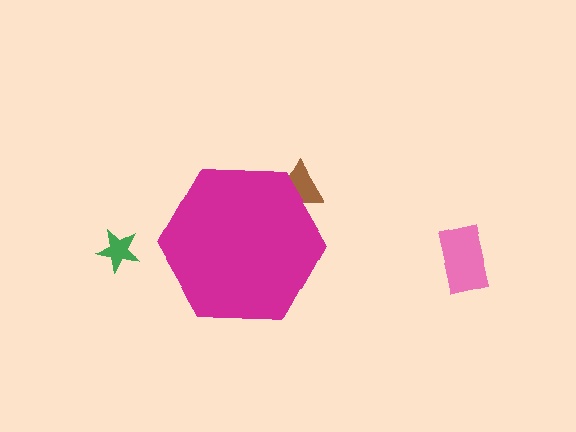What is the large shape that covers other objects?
A magenta hexagon.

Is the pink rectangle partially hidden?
No, the pink rectangle is fully visible.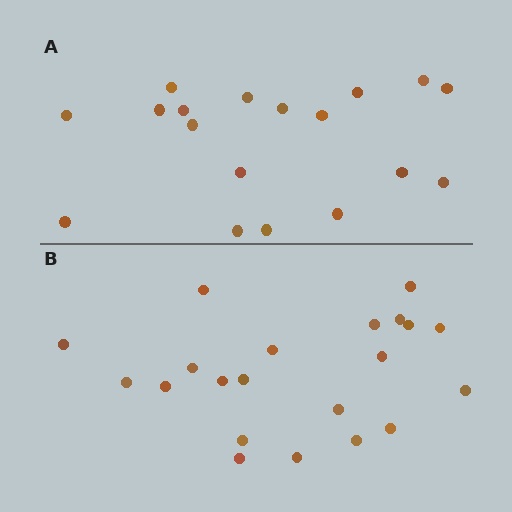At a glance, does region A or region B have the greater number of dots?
Region B (the bottom region) has more dots.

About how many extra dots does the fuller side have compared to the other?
Region B has just a few more — roughly 2 or 3 more dots than region A.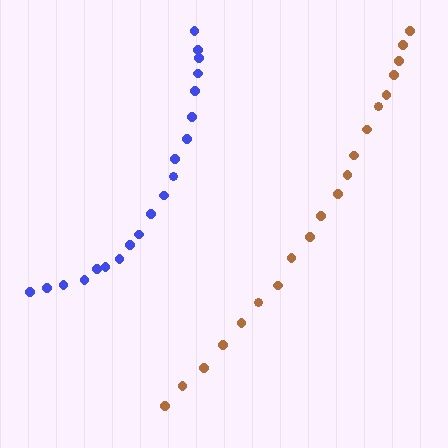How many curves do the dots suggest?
There are 2 distinct paths.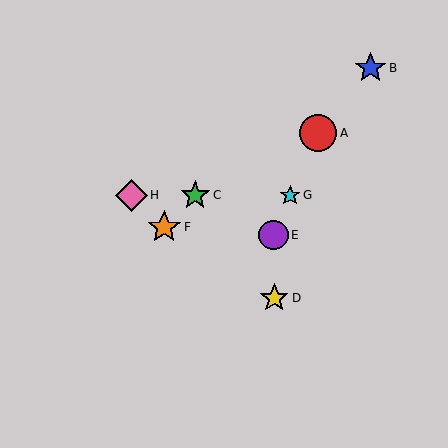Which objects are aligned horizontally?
Objects C, G, H are aligned horizontally.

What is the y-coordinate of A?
Object A is at y≈133.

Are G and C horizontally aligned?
Yes, both are at y≈195.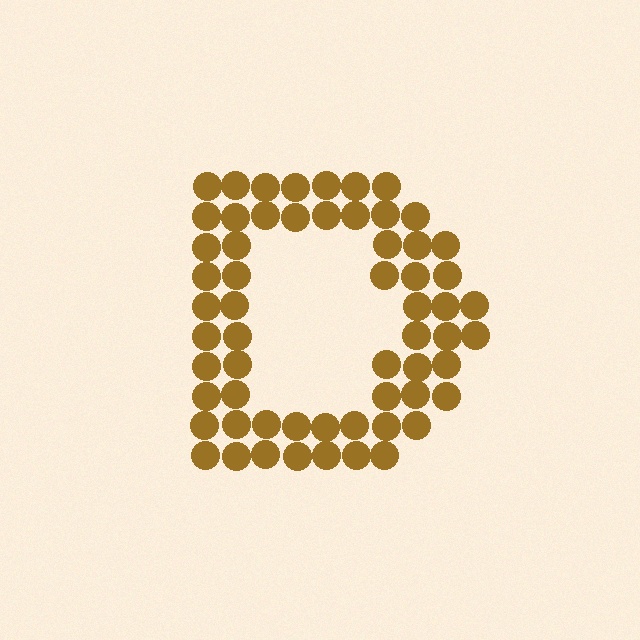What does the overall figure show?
The overall figure shows the letter D.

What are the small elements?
The small elements are circles.